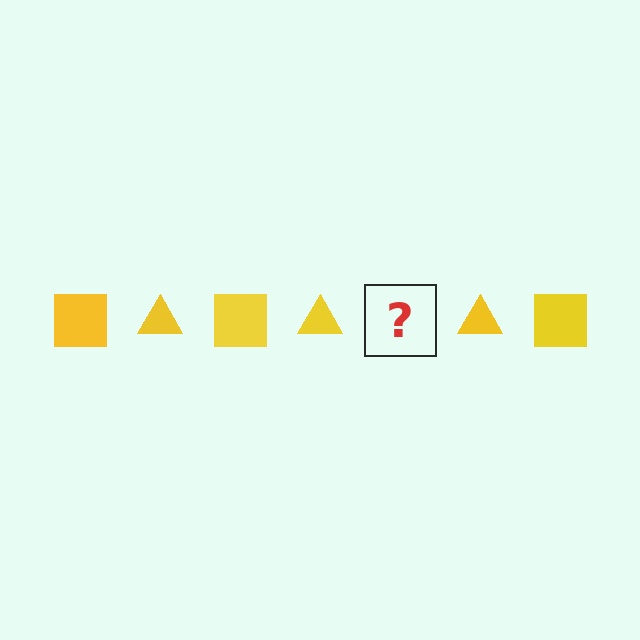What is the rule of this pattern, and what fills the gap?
The rule is that the pattern cycles through square, triangle shapes in yellow. The gap should be filled with a yellow square.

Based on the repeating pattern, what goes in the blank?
The blank should be a yellow square.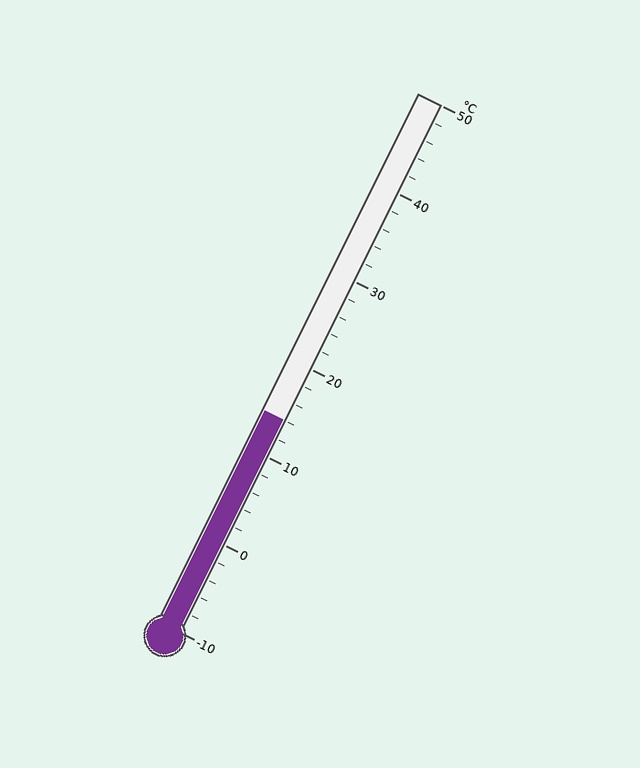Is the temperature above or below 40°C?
The temperature is below 40°C.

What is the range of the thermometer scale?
The thermometer scale ranges from -10°C to 50°C.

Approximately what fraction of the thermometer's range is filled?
The thermometer is filled to approximately 40% of its range.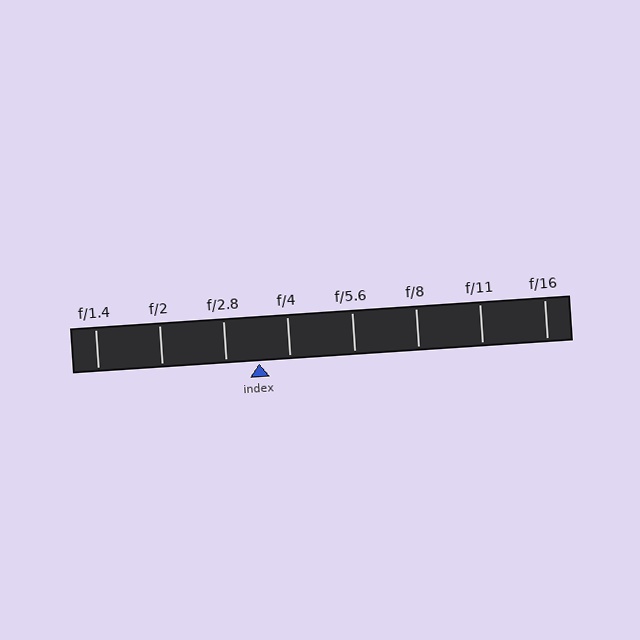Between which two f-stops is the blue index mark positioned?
The index mark is between f/2.8 and f/4.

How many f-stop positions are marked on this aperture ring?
There are 8 f-stop positions marked.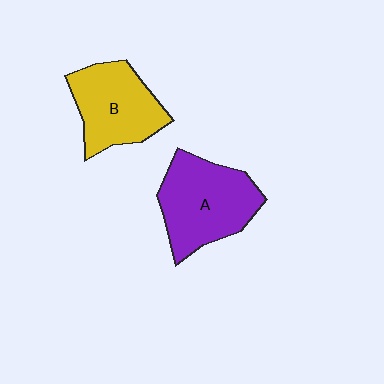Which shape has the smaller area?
Shape B (yellow).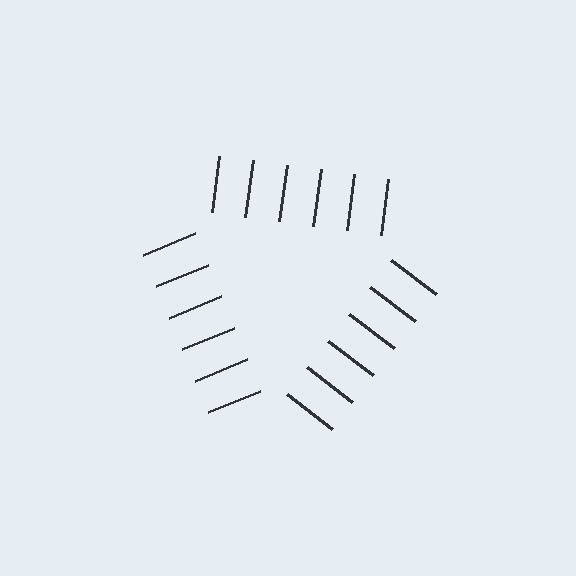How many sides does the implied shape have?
3 sides — the line-ends trace a triangle.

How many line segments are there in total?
18 — 6 along each of the 3 edges.